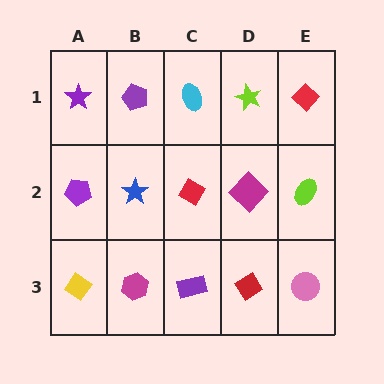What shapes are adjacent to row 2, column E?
A red diamond (row 1, column E), a pink circle (row 3, column E), a magenta diamond (row 2, column D).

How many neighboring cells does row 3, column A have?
2.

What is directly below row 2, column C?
A purple rectangle.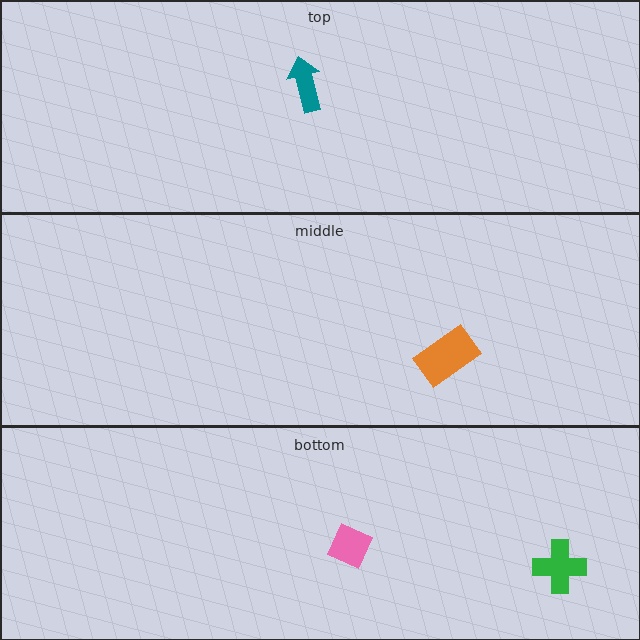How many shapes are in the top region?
1.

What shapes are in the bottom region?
The pink diamond, the green cross.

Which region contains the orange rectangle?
The middle region.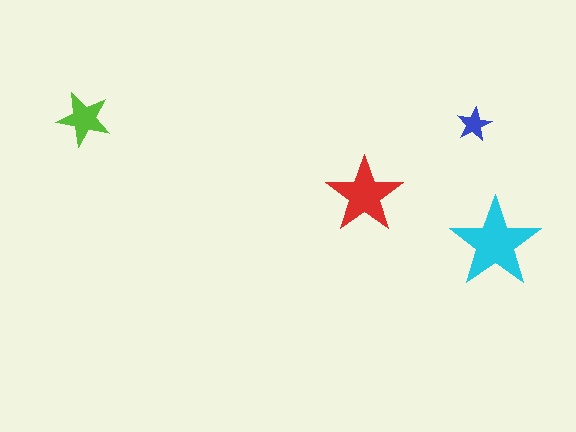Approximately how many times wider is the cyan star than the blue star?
About 2.5 times wider.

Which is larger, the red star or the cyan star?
The cyan one.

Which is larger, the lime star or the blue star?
The lime one.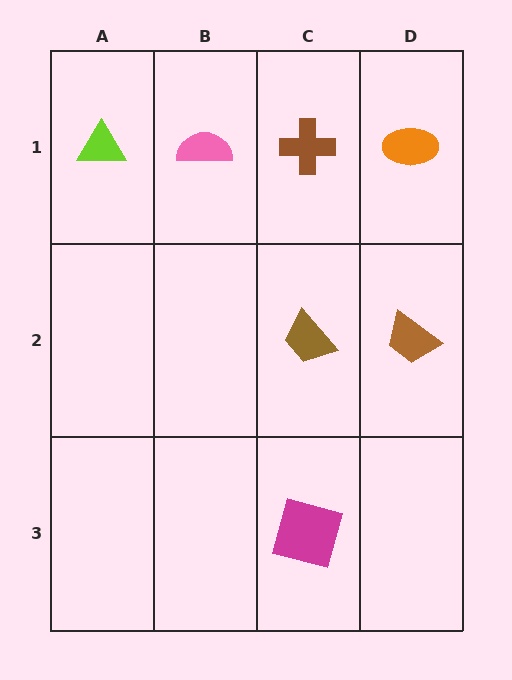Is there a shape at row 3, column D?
No, that cell is empty.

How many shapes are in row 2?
2 shapes.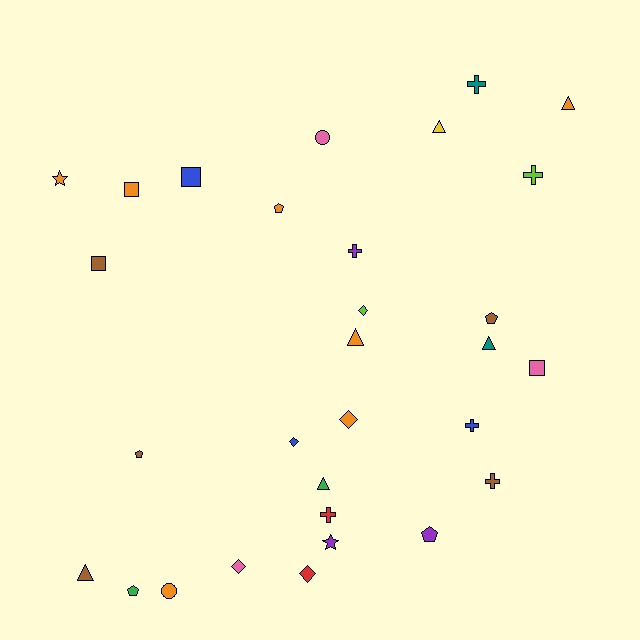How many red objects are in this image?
There are 2 red objects.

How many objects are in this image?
There are 30 objects.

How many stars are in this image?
There are 2 stars.